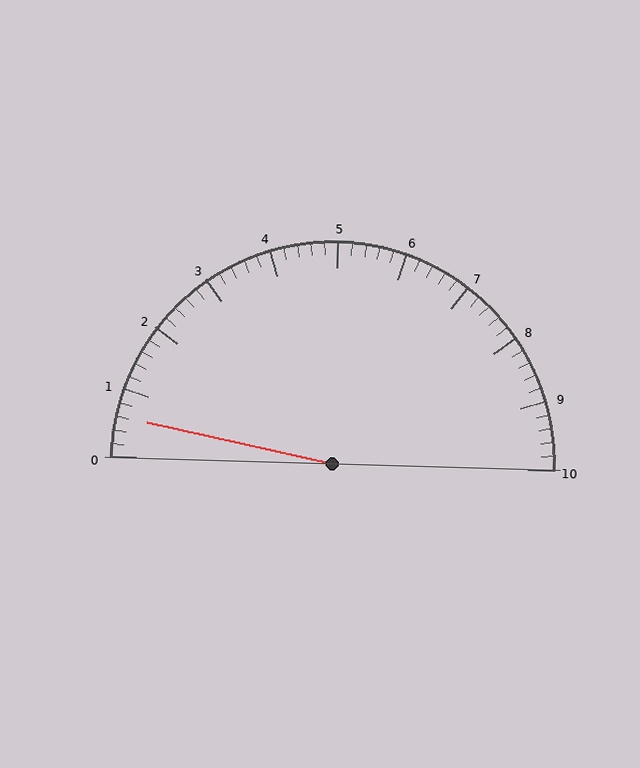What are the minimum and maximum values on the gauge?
The gauge ranges from 0 to 10.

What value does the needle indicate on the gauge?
The needle indicates approximately 0.6.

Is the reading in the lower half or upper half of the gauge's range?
The reading is in the lower half of the range (0 to 10).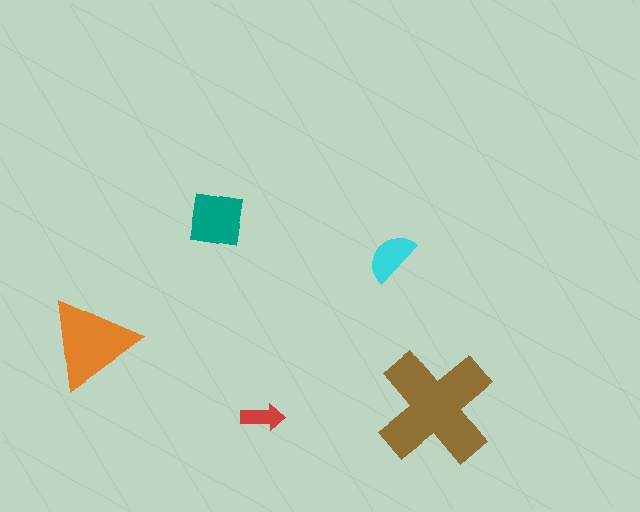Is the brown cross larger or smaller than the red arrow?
Larger.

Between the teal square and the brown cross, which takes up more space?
The brown cross.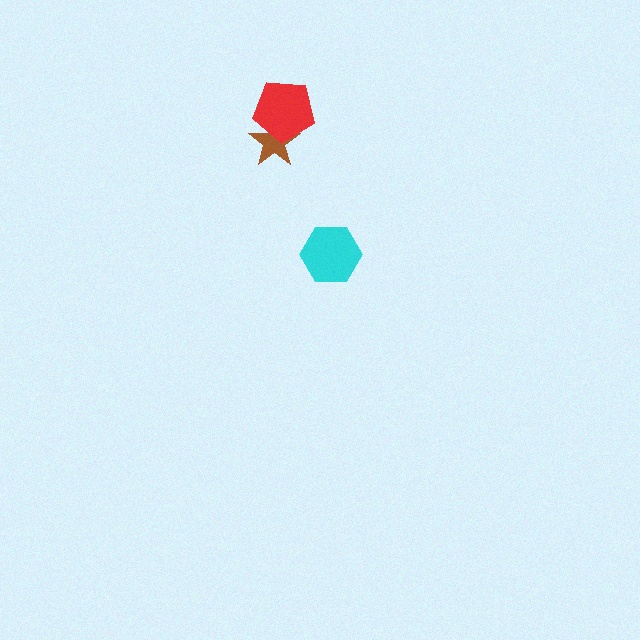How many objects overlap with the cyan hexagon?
0 objects overlap with the cyan hexagon.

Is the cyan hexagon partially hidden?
No, no other shape covers it.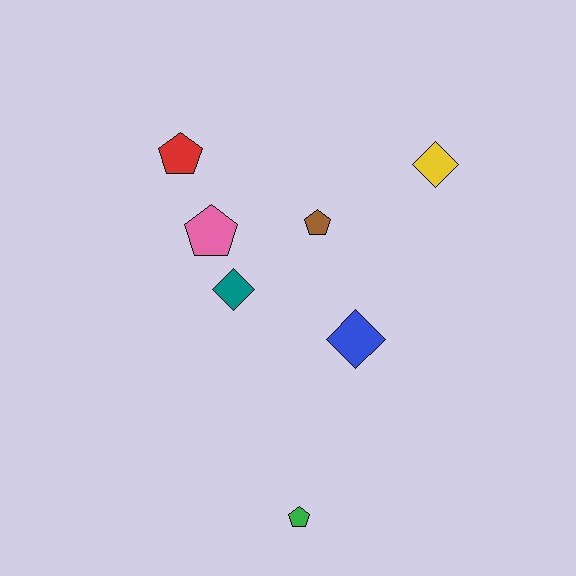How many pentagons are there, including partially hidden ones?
There are 4 pentagons.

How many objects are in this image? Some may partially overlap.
There are 7 objects.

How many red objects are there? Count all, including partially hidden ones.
There is 1 red object.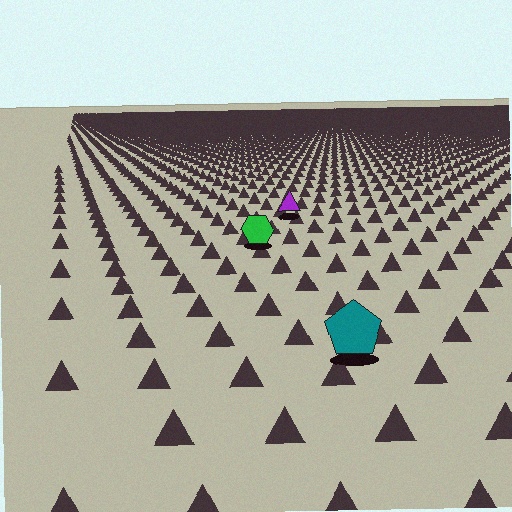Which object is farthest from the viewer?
The purple triangle is farthest from the viewer. It appears smaller and the ground texture around it is denser.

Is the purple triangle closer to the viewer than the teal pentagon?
No. The teal pentagon is closer — you can tell from the texture gradient: the ground texture is coarser near it.